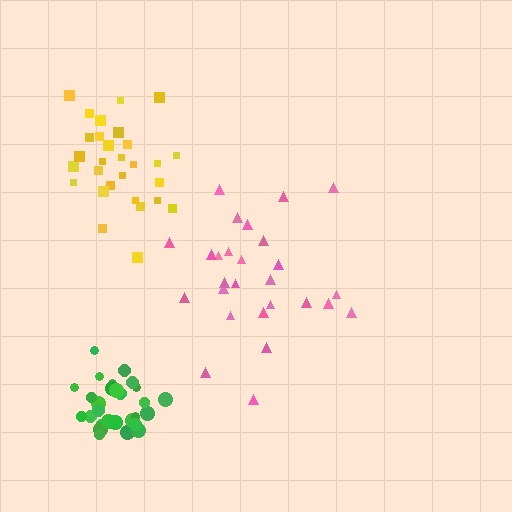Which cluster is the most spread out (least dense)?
Pink.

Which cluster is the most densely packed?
Green.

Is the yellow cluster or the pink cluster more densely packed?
Yellow.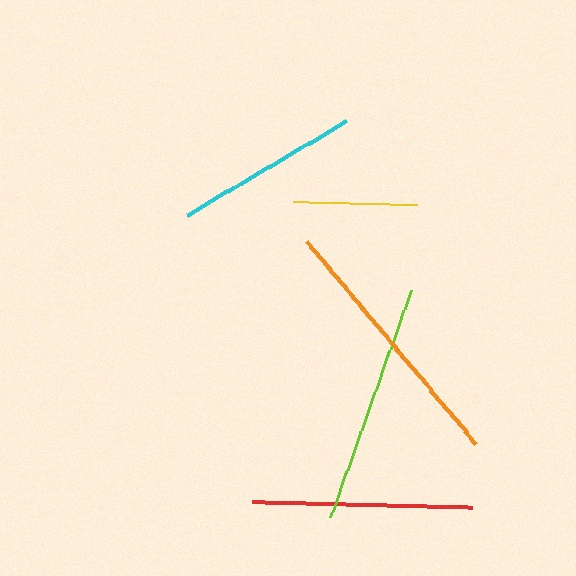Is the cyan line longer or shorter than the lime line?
The lime line is longer than the cyan line.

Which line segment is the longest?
The orange line is the longest at approximately 263 pixels.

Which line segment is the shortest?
The yellow line is the shortest at approximately 124 pixels.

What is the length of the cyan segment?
The cyan segment is approximately 185 pixels long.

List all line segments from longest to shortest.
From longest to shortest: orange, lime, red, cyan, yellow.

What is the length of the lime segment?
The lime segment is approximately 241 pixels long.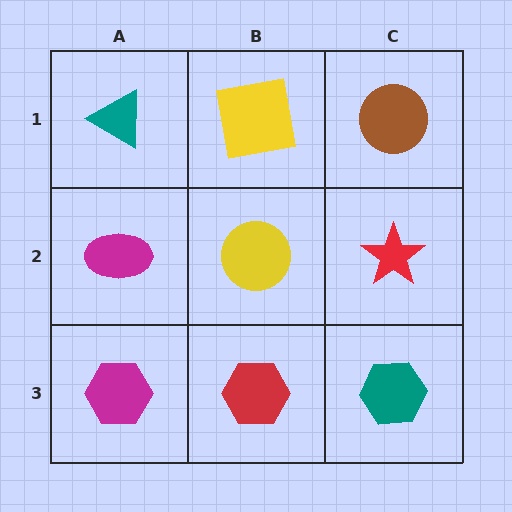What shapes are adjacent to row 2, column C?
A brown circle (row 1, column C), a teal hexagon (row 3, column C), a yellow circle (row 2, column B).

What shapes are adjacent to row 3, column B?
A yellow circle (row 2, column B), a magenta hexagon (row 3, column A), a teal hexagon (row 3, column C).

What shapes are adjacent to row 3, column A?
A magenta ellipse (row 2, column A), a red hexagon (row 3, column B).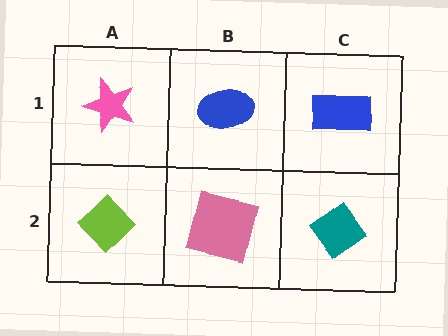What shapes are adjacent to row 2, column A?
A pink star (row 1, column A), a pink square (row 2, column B).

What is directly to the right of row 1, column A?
A blue ellipse.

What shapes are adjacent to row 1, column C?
A teal diamond (row 2, column C), a blue ellipse (row 1, column B).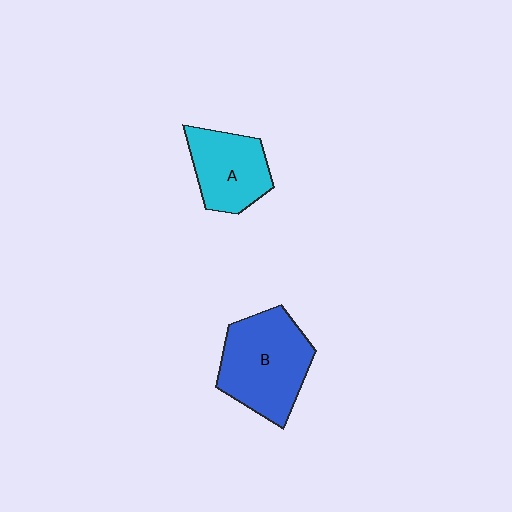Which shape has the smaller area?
Shape A (cyan).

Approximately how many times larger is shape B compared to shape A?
Approximately 1.4 times.